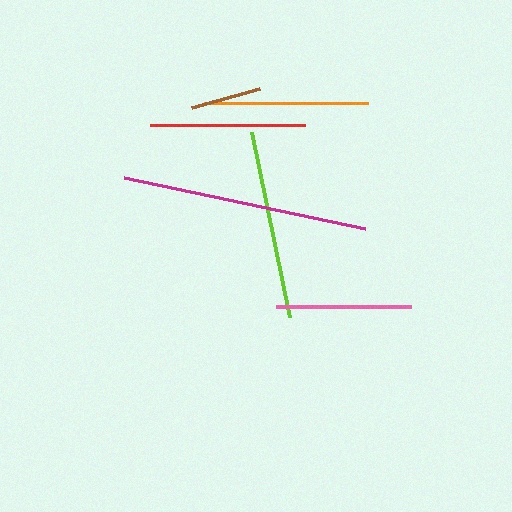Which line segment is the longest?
The magenta line is the longest at approximately 247 pixels.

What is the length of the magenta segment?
The magenta segment is approximately 247 pixels long.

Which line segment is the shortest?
The brown line is the shortest at approximately 71 pixels.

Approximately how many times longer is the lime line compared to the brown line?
The lime line is approximately 2.6 times the length of the brown line.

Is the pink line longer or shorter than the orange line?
The orange line is longer than the pink line.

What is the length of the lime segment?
The lime segment is approximately 189 pixels long.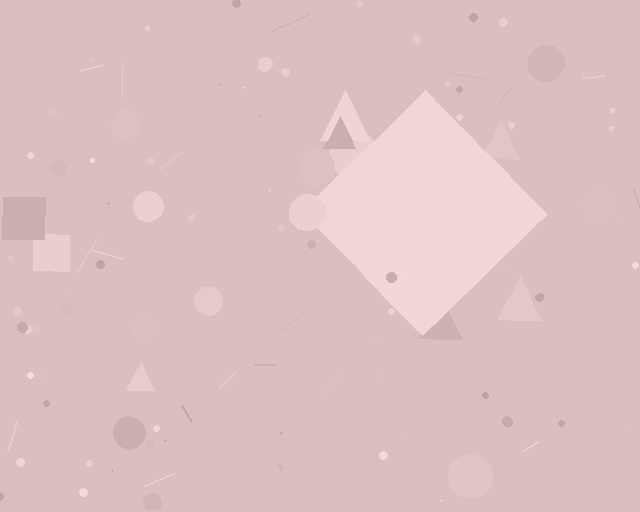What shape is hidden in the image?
A diamond is hidden in the image.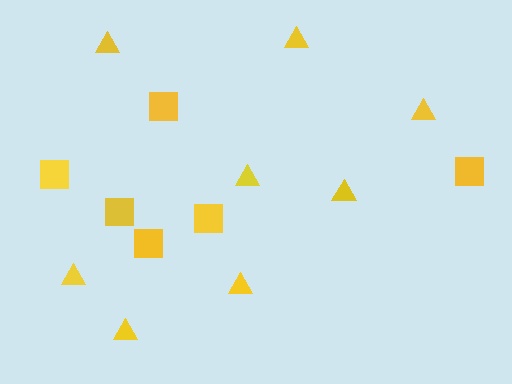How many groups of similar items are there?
There are 2 groups: one group of squares (6) and one group of triangles (8).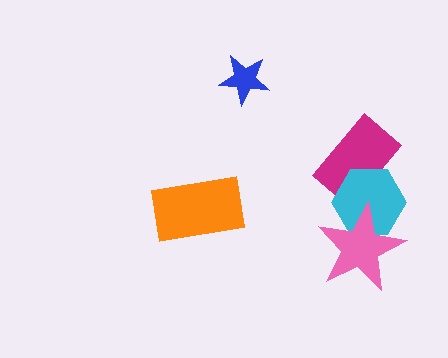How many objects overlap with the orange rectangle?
0 objects overlap with the orange rectangle.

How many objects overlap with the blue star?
0 objects overlap with the blue star.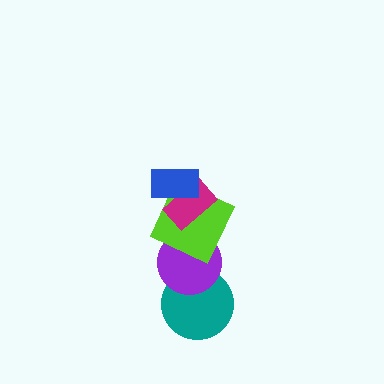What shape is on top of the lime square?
The magenta rectangle is on top of the lime square.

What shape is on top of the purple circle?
The lime square is on top of the purple circle.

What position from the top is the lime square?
The lime square is 3rd from the top.